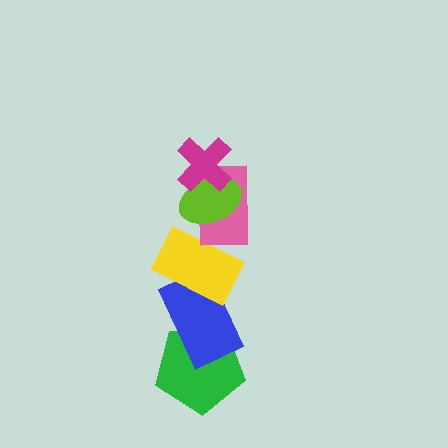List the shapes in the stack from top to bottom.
From top to bottom: the magenta cross, the lime ellipse, the pink rectangle, the yellow rectangle, the blue rectangle, the green pentagon.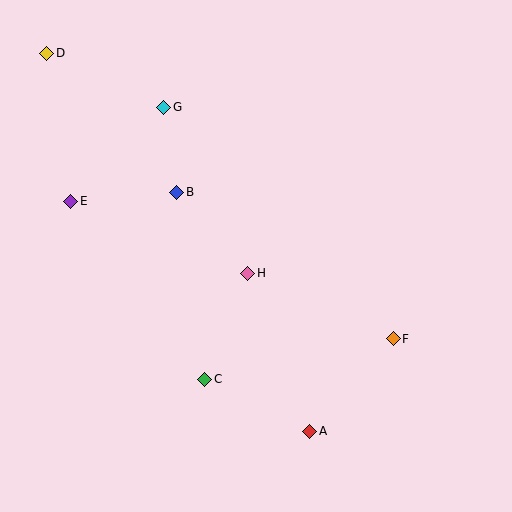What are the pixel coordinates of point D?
Point D is at (47, 53).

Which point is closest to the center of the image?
Point H at (248, 273) is closest to the center.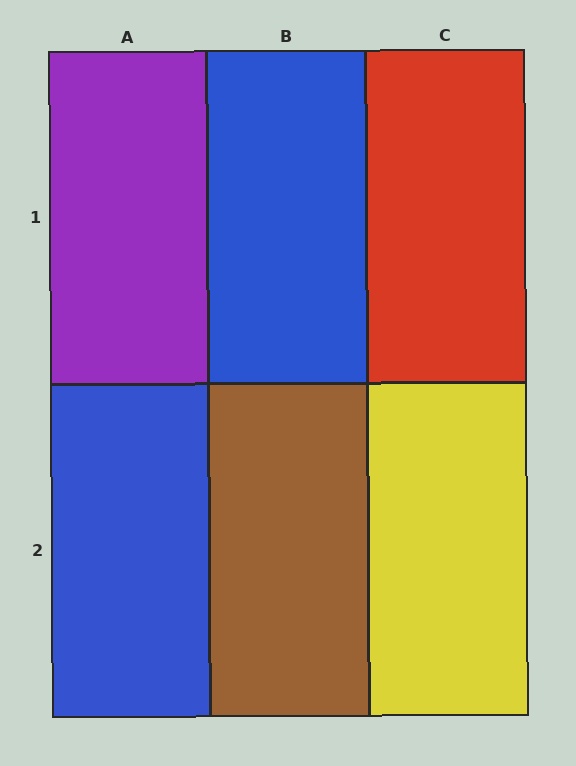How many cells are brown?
1 cell is brown.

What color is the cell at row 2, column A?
Blue.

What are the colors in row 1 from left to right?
Purple, blue, red.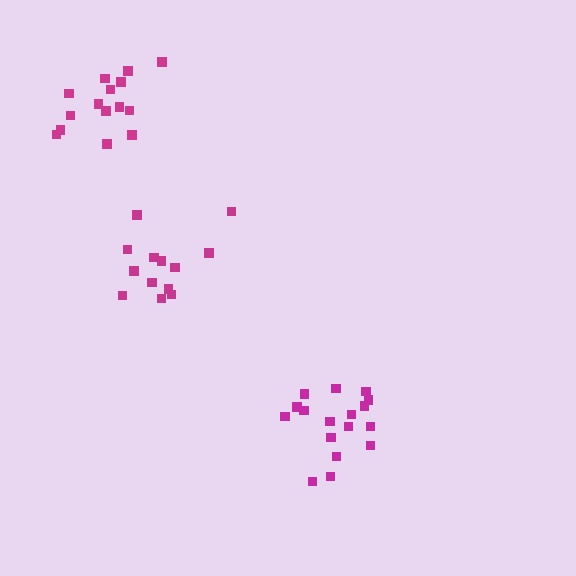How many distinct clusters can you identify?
There are 3 distinct clusters.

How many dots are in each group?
Group 1: 17 dots, Group 2: 13 dots, Group 3: 15 dots (45 total).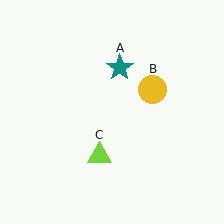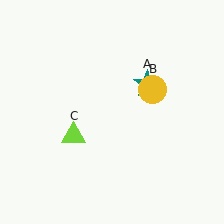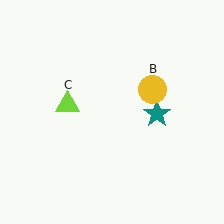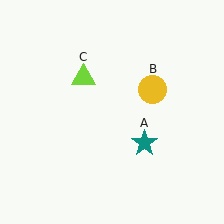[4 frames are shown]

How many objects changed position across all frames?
2 objects changed position: teal star (object A), lime triangle (object C).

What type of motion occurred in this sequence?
The teal star (object A), lime triangle (object C) rotated clockwise around the center of the scene.